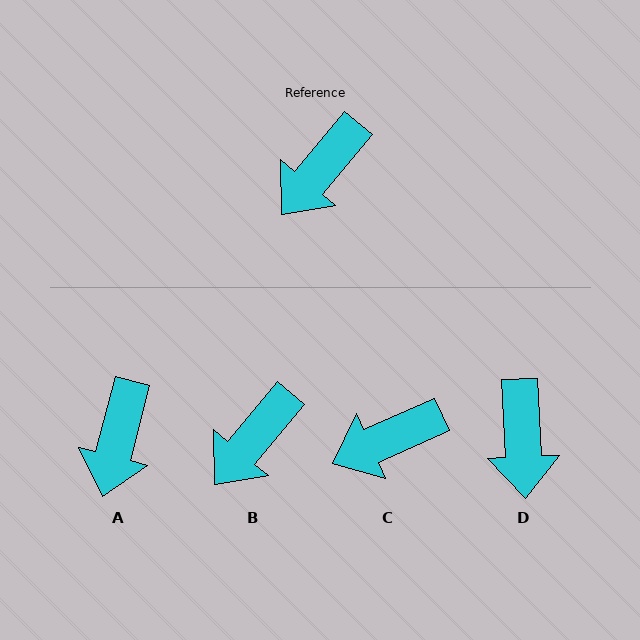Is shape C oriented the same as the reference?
No, it is off by about 26 degrees.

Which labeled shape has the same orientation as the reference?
B.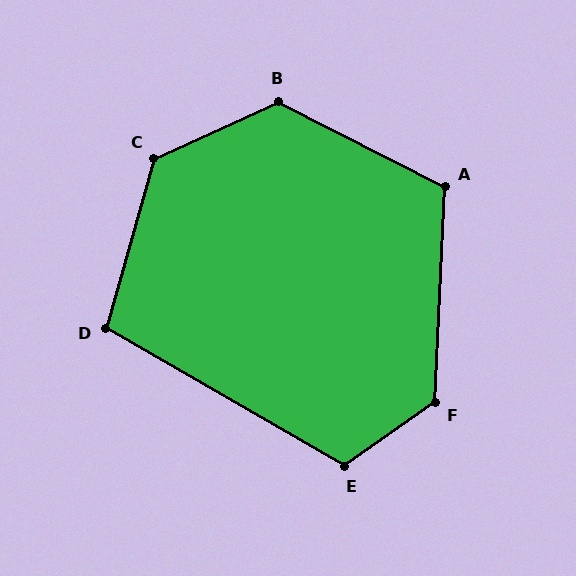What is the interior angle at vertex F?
Approximately 127 degrees (obtuse).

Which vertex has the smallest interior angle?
D, at approximately 104 degrees.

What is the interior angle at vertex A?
Approximately 115 degrees (obtuse).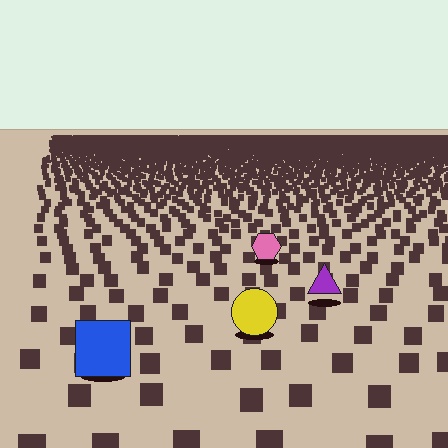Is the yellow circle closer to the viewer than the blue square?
No. The blue square is closer — you can tell from the texture gradient: the ground texture is coarser near it.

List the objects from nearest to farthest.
From nearest to farthest: the blue square, the yellow circle, the purple triangle, the pink hexagon.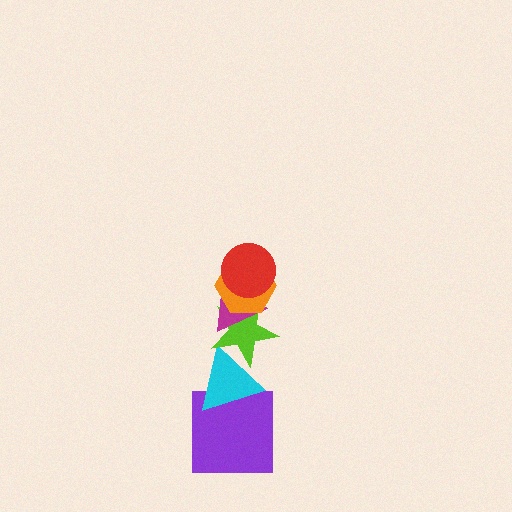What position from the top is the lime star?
The lime star is 4th from the top.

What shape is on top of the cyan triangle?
The lime star is on top of the cyan triangle.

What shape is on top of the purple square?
The cyan triangle is on top of the purple square.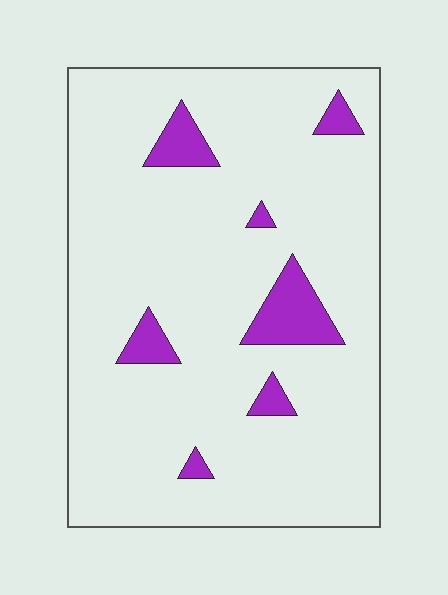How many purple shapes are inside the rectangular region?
7.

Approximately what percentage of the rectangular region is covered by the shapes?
Approximately 10%.